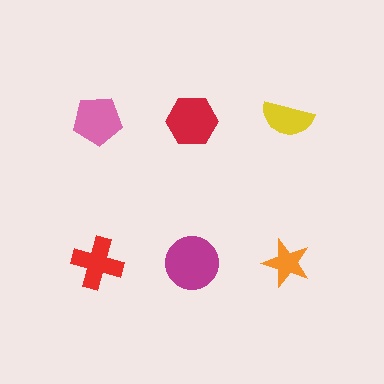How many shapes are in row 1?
3 shapes.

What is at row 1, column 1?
A pink pentagon.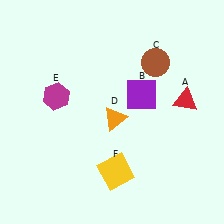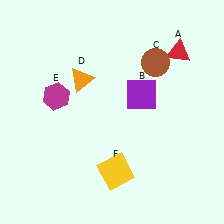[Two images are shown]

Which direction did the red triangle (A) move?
The red triangle (A) moved up.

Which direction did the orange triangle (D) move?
The orange triangle (D) moved up.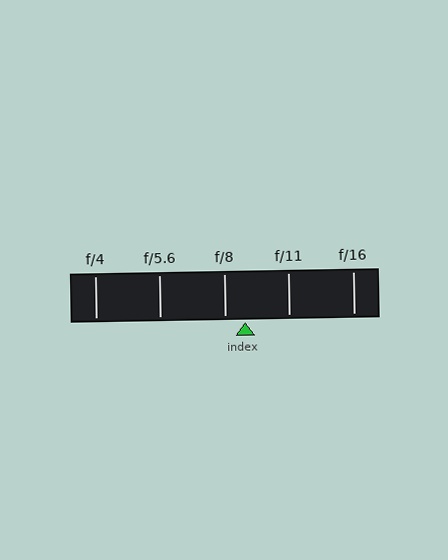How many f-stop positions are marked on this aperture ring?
There are 5 f-stop positions marked.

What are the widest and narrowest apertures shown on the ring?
The widest aperture shown is f/4 and the narrowest is f/16.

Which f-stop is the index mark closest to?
The index mark is closest to f/8.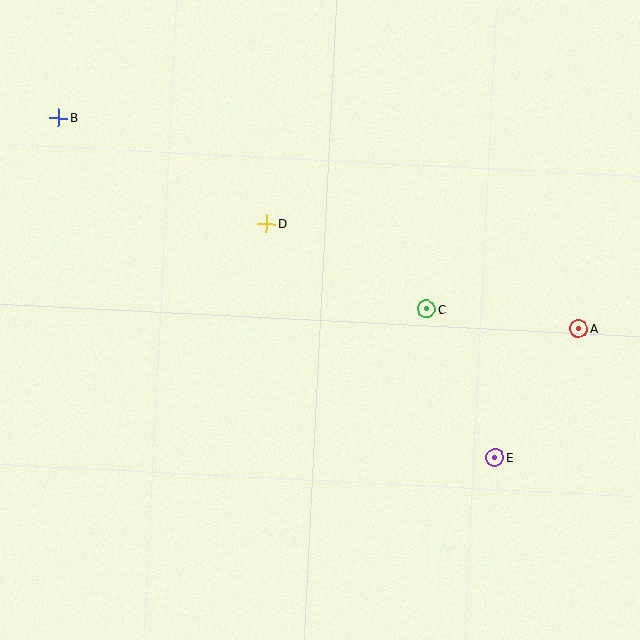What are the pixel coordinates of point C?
Point C is at (426, 309).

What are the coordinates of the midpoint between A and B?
The midpoint between A and B is at (319, 223).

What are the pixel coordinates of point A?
Point A is at (579, 328).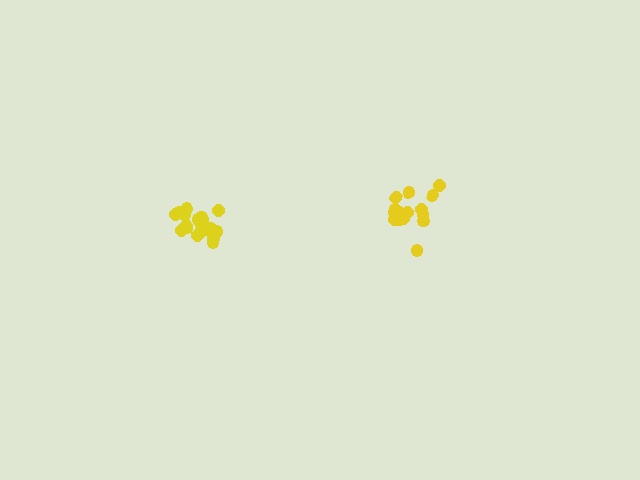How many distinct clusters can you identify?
There are 2 distinct clusters.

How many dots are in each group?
Group 1: 20 dots, Group 2: 16 dots (36 total).